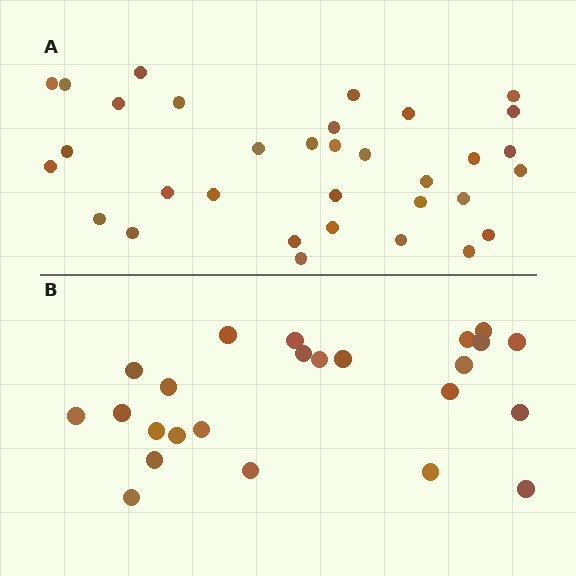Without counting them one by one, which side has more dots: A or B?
Region A (the top region) has more dots.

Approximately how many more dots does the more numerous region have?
Region A has roughly 8 or so more dots than region B.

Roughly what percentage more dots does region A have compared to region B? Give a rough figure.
About 40% more.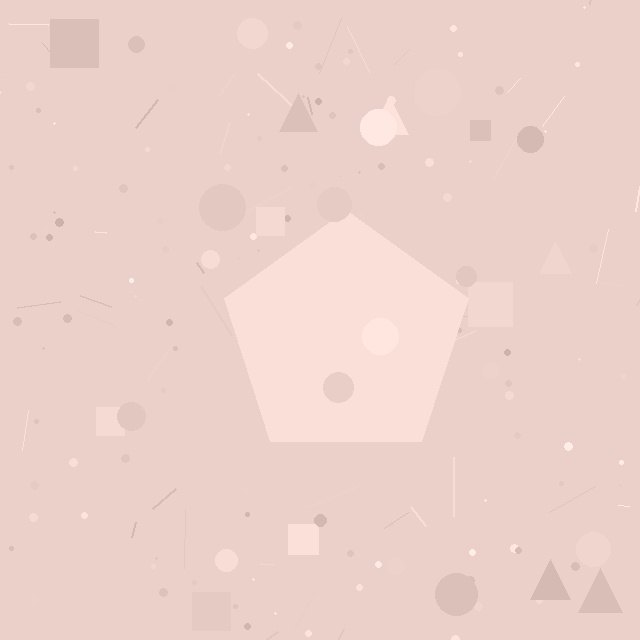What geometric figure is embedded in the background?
A pentagon is embedded in the background.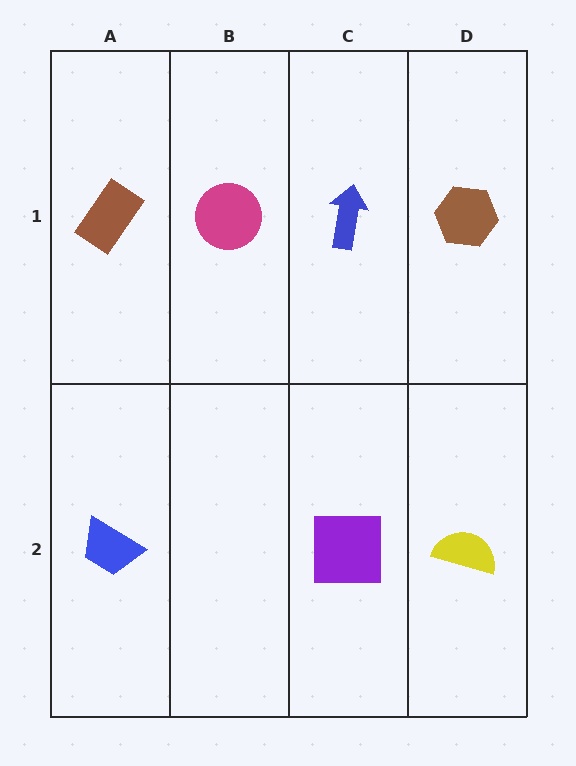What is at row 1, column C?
A blue arrow.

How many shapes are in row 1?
4 shapes.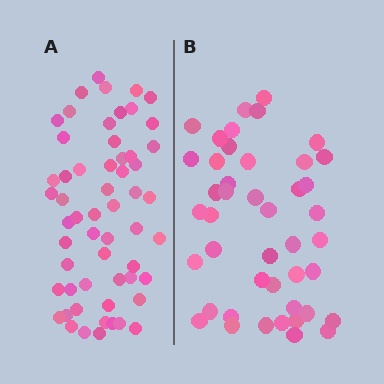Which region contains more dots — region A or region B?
Region A (the left region) has more dots.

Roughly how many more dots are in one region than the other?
Region A has approximately 15 more dots than region B.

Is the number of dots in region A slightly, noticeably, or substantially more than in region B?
Region A has noticeably more, but not dramatically so. The ratio is roughly 1.3 to 1.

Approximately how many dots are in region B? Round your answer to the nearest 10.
About 40 dots. (The exact count is 44, which rounds to 40.)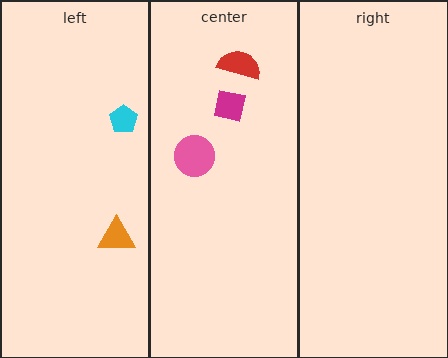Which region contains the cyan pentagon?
The left region.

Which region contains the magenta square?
The center region.